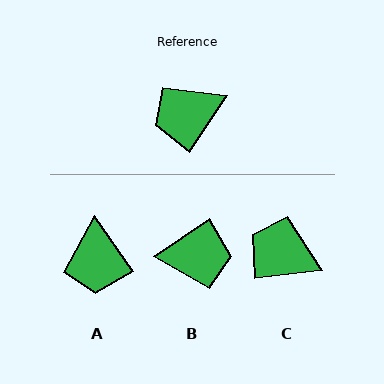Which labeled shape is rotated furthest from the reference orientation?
B, about 158 degrees away.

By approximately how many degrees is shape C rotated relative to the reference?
Approximately 50 degrees clockwise.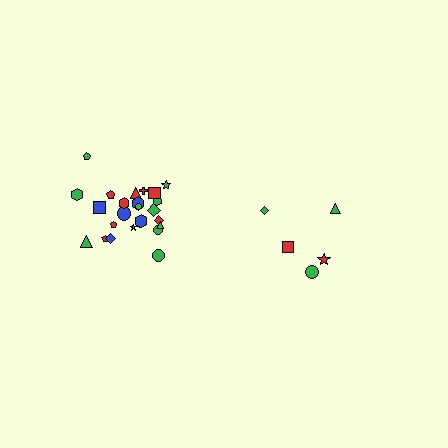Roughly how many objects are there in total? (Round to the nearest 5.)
Roughly 30 objects in total.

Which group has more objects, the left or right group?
The left group.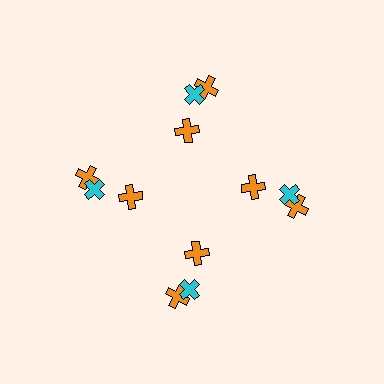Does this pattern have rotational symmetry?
Yes, this pattern has 4-fold rotational symmetry. It looks the same after rotating 90 degrees around the center.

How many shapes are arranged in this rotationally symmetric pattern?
There are 12 shapes, arranged in 4 groups of 3.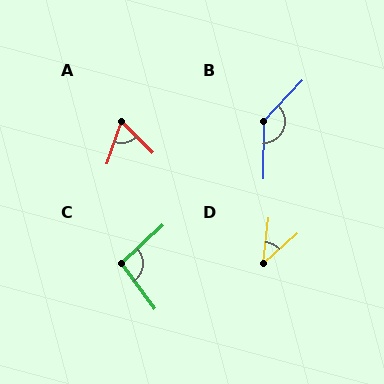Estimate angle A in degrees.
Approximately 64 degrees.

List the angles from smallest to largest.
D (42°), A (64°), C (97°), B (137°).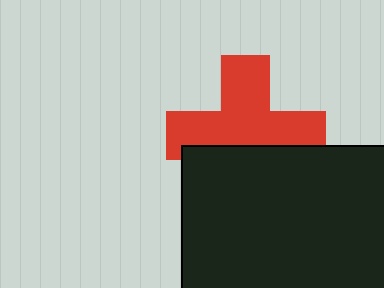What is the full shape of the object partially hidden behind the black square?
The partially hidden object is a red cross.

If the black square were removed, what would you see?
You would see the complete red cross.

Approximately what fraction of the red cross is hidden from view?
Roughly 36% of the red cross is hidden behind the black square.